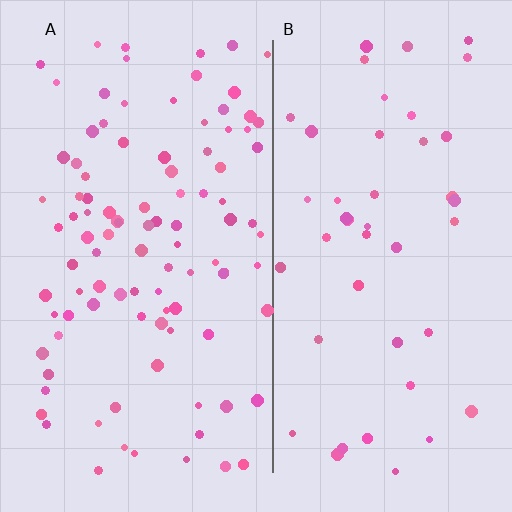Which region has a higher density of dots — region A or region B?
A (the left).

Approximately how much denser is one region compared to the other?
Approximately 2.2× — region A over region B.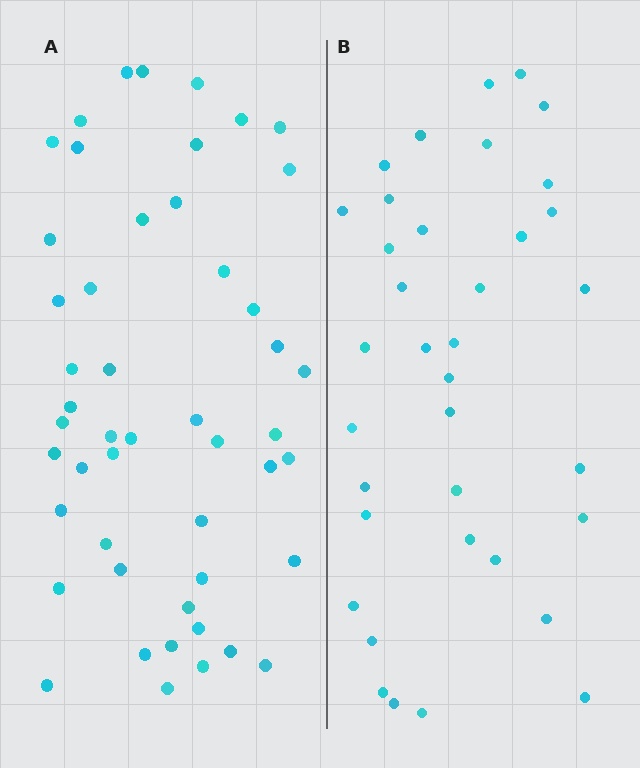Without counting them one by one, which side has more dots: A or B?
Region A (the left region) has more dots.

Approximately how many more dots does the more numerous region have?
Region A has approximately 15 more dots than region B.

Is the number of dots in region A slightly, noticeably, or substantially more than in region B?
Region A has noticeably more, but not dramatically so. The ratio is roughly 1.4 to 1.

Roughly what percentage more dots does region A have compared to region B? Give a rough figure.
About 35% more.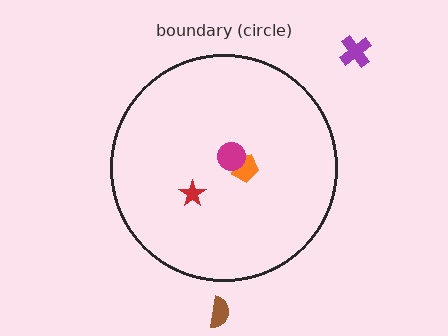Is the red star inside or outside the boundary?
Inside.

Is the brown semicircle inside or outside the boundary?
Outside.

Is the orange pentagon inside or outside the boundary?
Inside.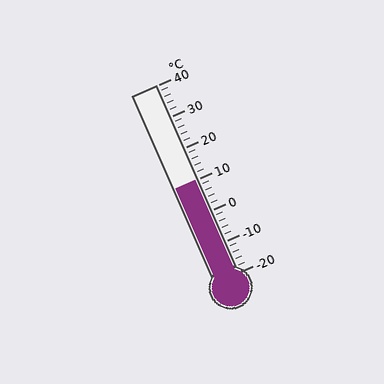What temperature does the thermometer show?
The thermometer shows approximately 10°C.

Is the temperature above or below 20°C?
The temperature is below 20°C.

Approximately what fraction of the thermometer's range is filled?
The thermometer is filled to approximately 50% of its range.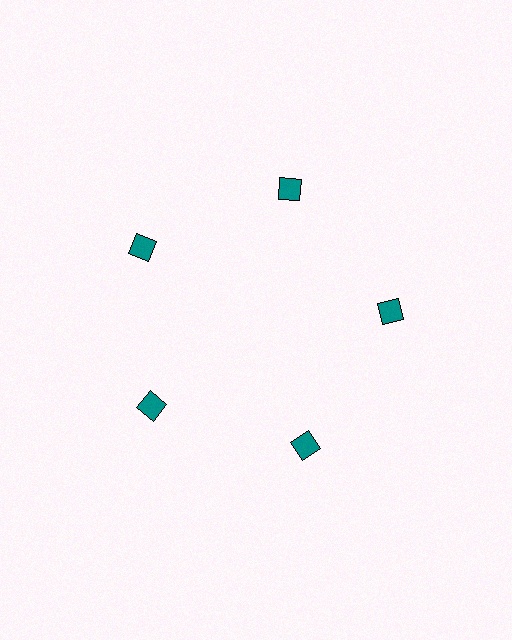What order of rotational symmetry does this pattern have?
This pattern has 5-fold rotational symmetry.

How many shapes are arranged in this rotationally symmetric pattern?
There are 5 shapes, arranged in 5 groups of 1.